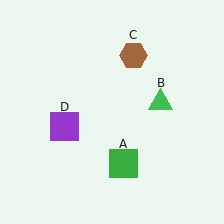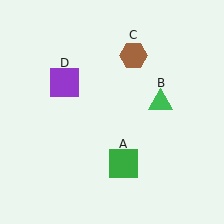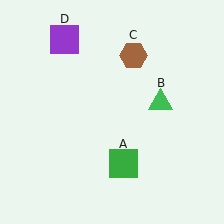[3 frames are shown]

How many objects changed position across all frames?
1 object changed position: purple square (object D).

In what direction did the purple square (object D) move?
The purple square (object D) moved up.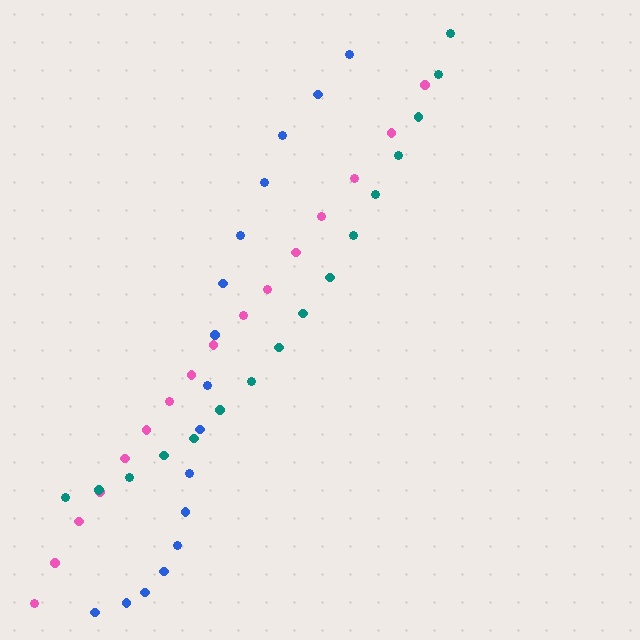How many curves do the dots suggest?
There are 3 distinct paths.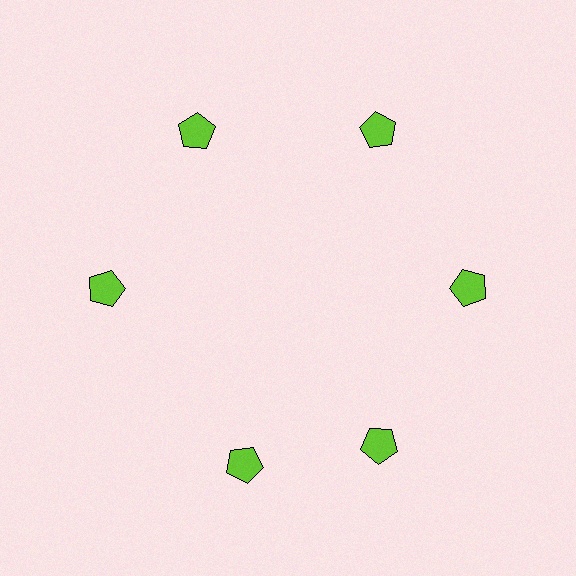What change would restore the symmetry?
The symmetry would be restored by rotating it back into even spacing with its neighbors so that all 6 pentagons sit at equal angles and equal distance from the center.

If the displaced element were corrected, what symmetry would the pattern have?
It would have 6-fold rotational symmetry — the pattern would map onto itself every 60 degrees.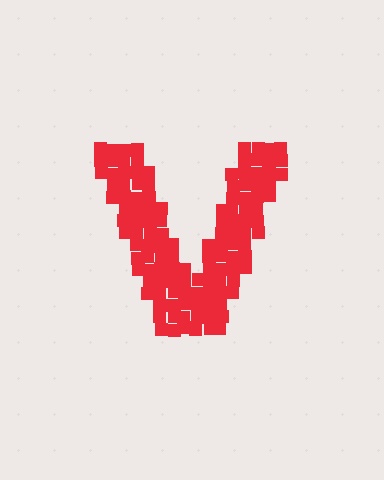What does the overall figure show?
The overall figure shows the letter V.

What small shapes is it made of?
It is made of small squares.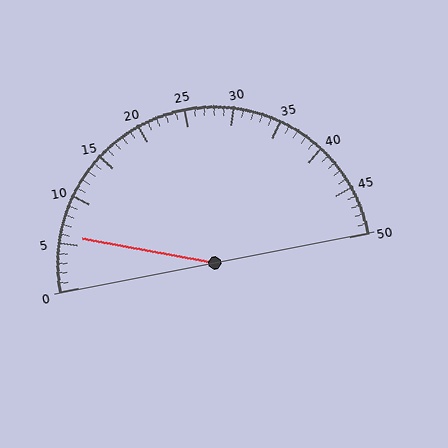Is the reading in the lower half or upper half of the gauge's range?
The reading is in the lower half of the range (0 to 50).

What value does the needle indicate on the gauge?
The needle indicates approximately 6.